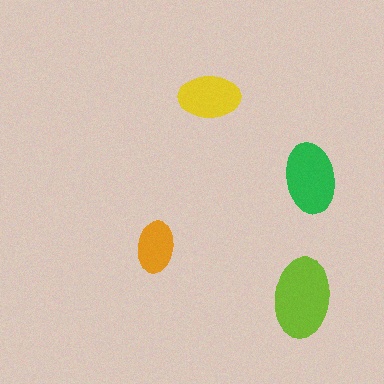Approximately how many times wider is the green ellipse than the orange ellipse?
About 1.5 times wider.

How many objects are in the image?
There are 4 objects in the image.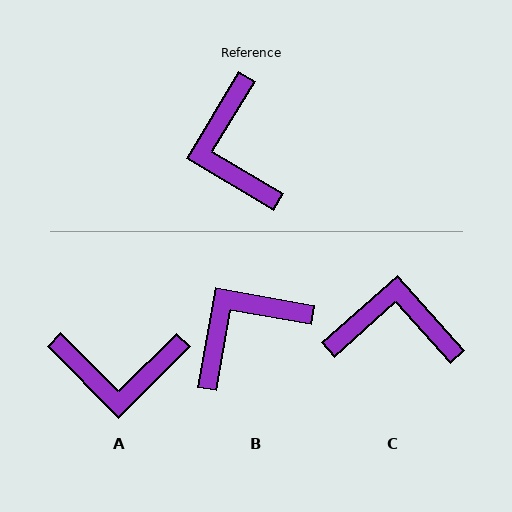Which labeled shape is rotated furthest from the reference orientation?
C, about 107 degrees away.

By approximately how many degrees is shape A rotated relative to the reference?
Approximately 76 degrees counter-clockwise.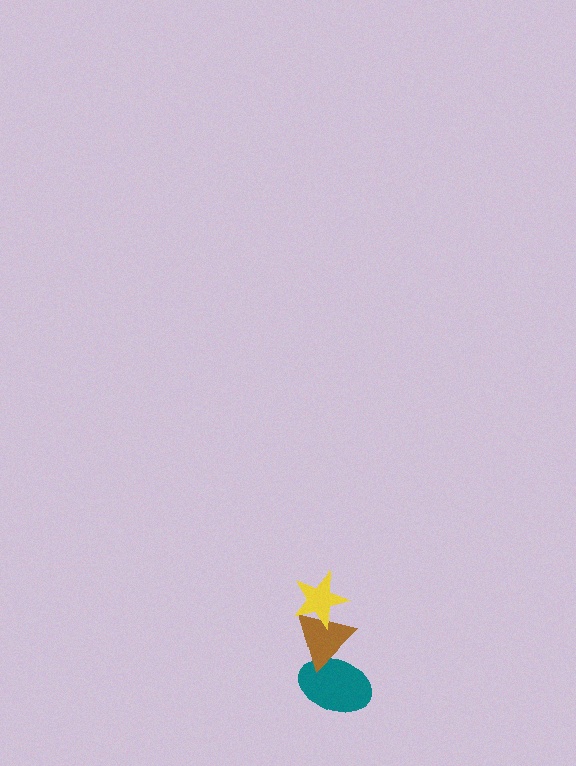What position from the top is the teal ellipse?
The teal ellipse is 3rd from the top.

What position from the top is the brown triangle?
The brown triangle is 2nd from the top.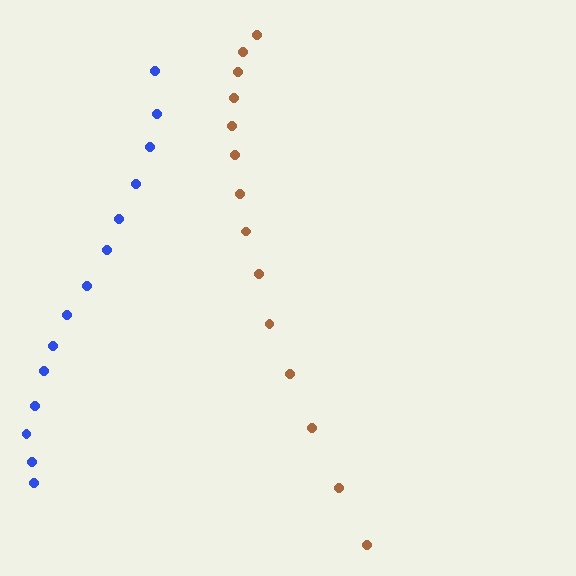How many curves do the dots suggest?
There are 2 distinct paths.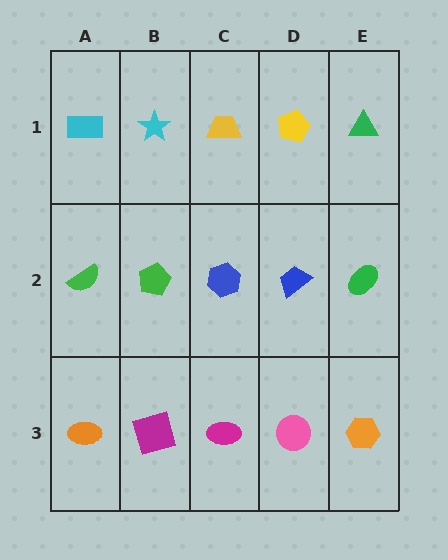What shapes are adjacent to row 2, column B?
A cyan star (row 1, column B), a magenta square (row 3, column B), a green semicircle (row 2, column A), a blue hexagon (row 2, column C).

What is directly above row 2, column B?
A cyan star.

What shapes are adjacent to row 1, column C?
A blue hexagon (row 2, column C), a cyan star (row 1, column B), a yellow pentagon (row 1, column D).